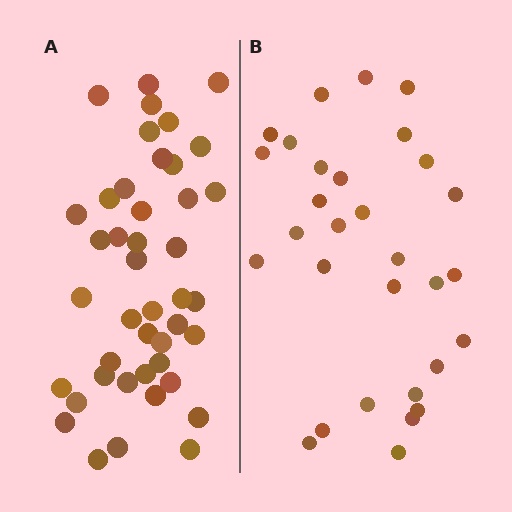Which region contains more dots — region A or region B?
Region A (the left region) has more dots.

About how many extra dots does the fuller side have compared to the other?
Region A has approximately 15 more dots than region B.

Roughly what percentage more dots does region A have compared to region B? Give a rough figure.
About 45% more.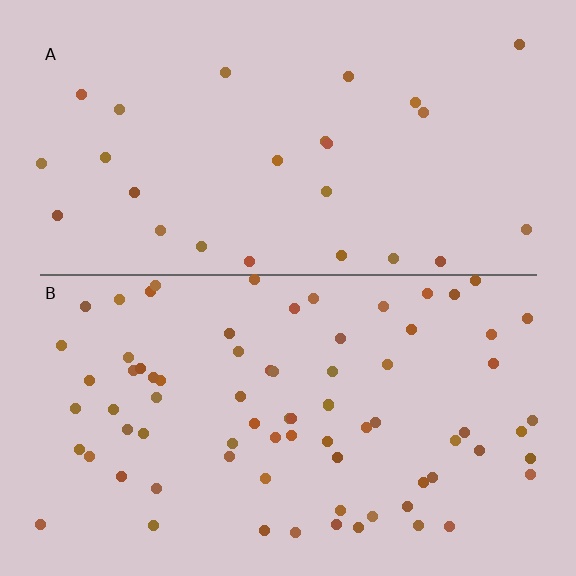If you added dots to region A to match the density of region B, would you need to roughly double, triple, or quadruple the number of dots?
Approximately triple.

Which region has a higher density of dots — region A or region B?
B (the bottom).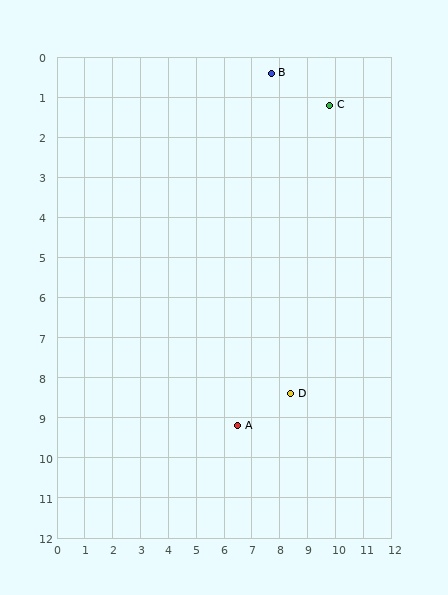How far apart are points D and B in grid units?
Points D and B are about 8.0 grid units apart.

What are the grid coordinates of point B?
Point B is at approximately (7.7, 0.4).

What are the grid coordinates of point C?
Point C is at approximately (9.8, 1.2).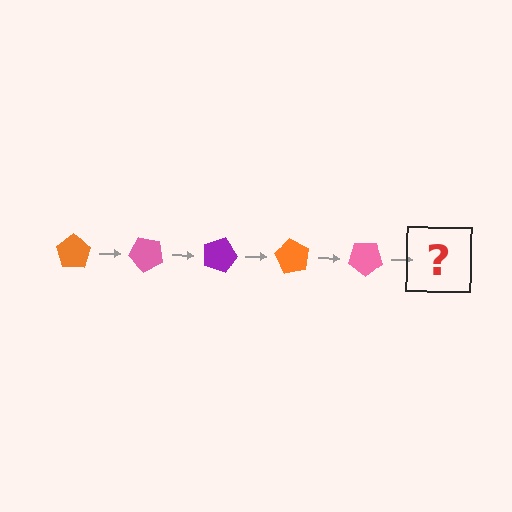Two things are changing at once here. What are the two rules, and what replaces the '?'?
The two rules are that it rotates 45 degrees each step and the color cycles through orange, pink, and purple. The '?' should be a purple pentagon, rotated 225 degrees from the start.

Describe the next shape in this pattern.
It should be a purple pentagon, rotated 225 degrees from the start.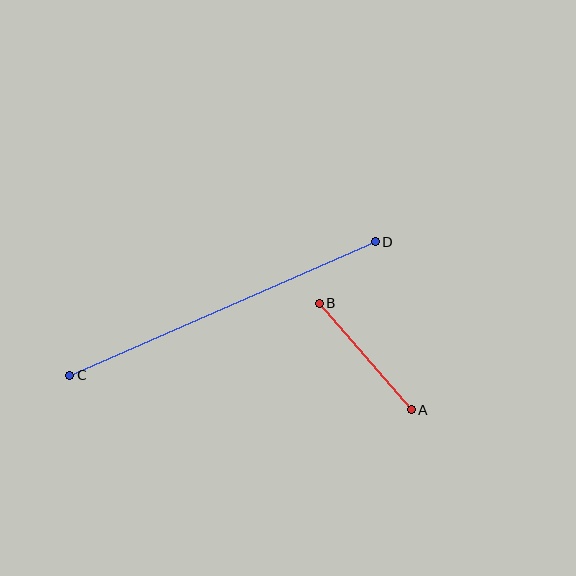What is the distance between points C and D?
The distance is approximately 333 pixels.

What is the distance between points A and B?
The distance is approximately 141 pixels.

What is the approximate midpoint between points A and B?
The midpoint is at approximately (365, 356) pixels.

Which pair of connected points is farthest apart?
Points C and D are farthest apart.